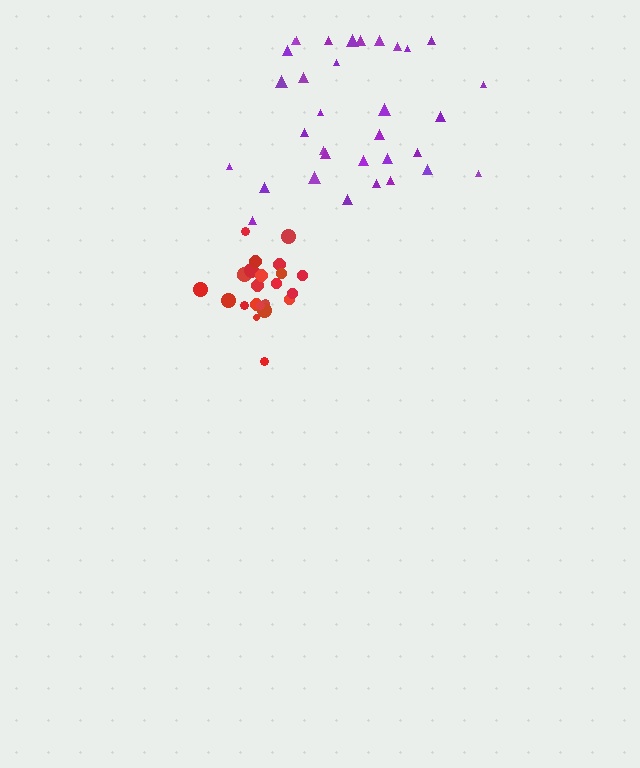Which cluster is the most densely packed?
Red.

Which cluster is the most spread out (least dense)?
Purple.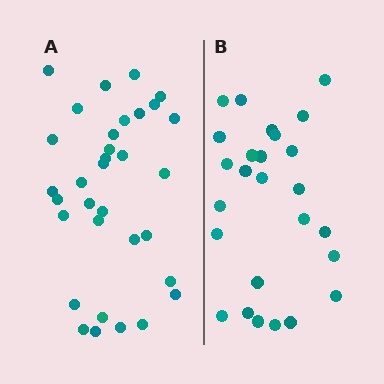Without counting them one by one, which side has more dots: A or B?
Region A (the left region) has more dots.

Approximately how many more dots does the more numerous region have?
Region A has roughly 8 or so more dots than region B.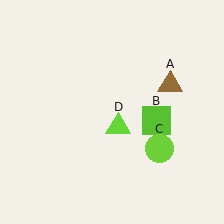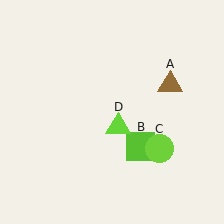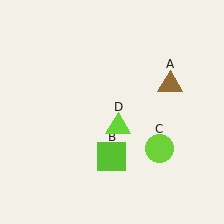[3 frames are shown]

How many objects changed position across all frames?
1 object changed position: lime square (object B).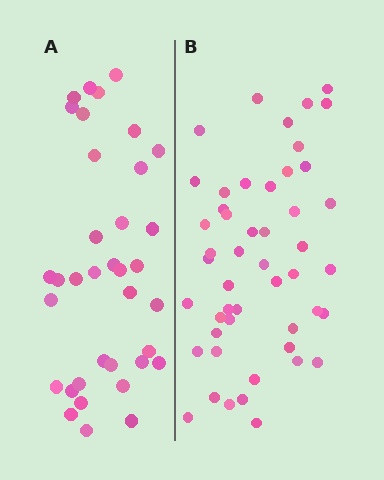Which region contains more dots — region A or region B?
Region B (the right region) has more dots.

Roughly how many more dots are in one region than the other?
Region B has approximately 15 more dots than region A.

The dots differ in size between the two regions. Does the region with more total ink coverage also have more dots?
No. Region A has more total ink coverage because its dots are larger, but region B actually contains more individual dots. Total area can be misleading — the number of items is what matters here.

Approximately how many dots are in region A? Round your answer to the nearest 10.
About 40 dots. (The exact count is 36, which rounds to 40.)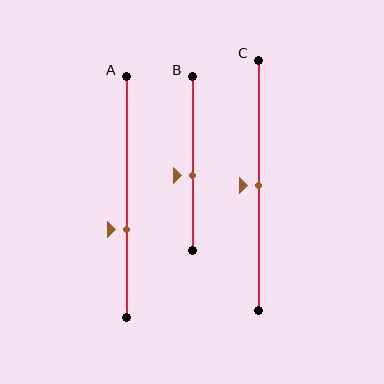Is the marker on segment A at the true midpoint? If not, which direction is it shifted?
No, the marker on segment A is shifted downward by about 13% of the segment length.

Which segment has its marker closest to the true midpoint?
Segment C has its marker closest to the true midpoint.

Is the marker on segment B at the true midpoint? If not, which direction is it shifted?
No, the marker on segment B is shifted downward by about 7% of the segment length.